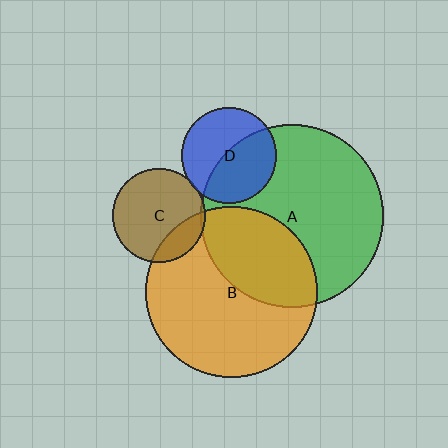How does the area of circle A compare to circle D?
Approximately 3.7 times.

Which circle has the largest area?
Circle A (green).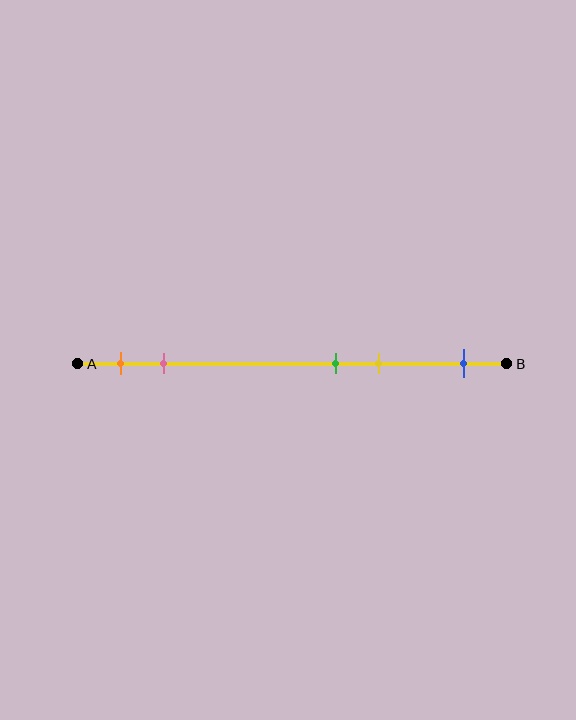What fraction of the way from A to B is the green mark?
The green mark is approximately 60% (0.6) of the way from A to B.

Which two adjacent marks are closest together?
The green and yellow marks are the closest adjacent pair.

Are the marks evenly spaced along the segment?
No, the marks are not evenly spaced.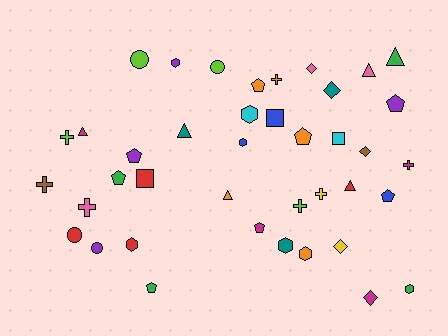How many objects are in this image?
There are 40 objects.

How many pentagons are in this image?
There are 8 pentagons.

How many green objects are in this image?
There are 4 green objects.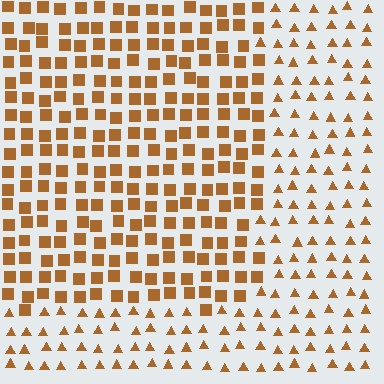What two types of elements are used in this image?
The image uses squares inside the rectangle region and triangles outside it.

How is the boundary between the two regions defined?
The boundary is defined by a change in element shape: squares inside vs. triangles outside. All elements share the same color and spacing.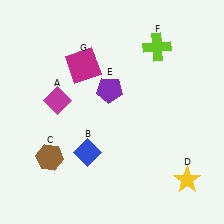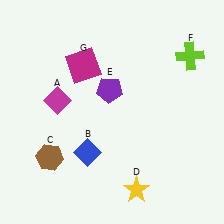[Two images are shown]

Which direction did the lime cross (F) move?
The lime cross (F) moved right.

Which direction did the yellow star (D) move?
The yellow star (D) moved left.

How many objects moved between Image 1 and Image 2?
2 objects moved between the two images.